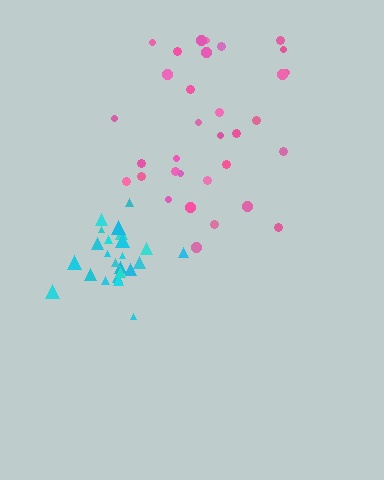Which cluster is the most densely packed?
Cyan.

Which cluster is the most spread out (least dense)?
Pink.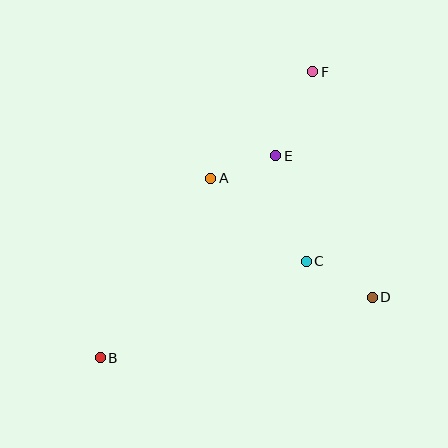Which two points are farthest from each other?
Points B and F are farthest from each other.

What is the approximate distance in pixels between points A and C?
The distance between A and C is approximately 127 pixels.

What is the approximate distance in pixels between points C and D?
The distance between C and D is approximately 75 pixels.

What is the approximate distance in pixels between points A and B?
The distance between A and B is approximately 211 pixels.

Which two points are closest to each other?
Points A and E are closest to each other.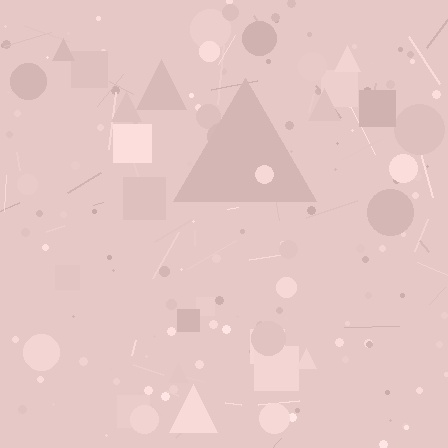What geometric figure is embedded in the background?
A triangle is embedded in the background.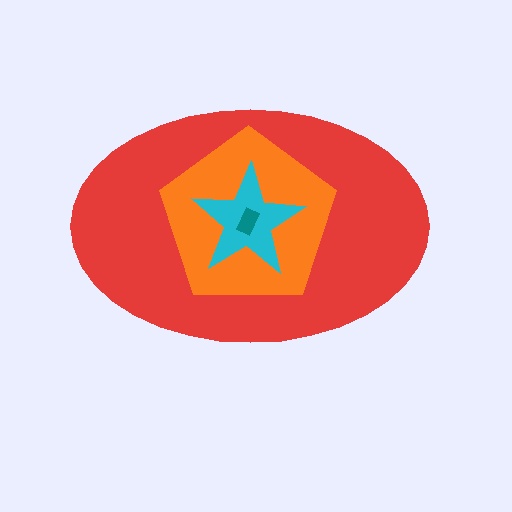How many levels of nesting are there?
4.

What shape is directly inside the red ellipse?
The orange pentagon.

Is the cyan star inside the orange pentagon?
Yes.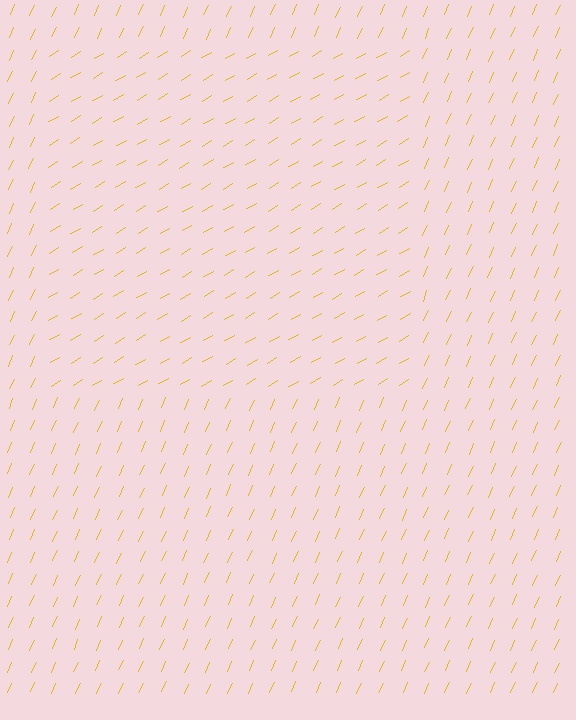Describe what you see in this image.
The image is filled with small yellow line segments. A rectangle region in the image has lines oriented differently from the surrounding lines, creating a visible texture boundary.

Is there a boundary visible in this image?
Yes, there is a texture boundary formed by a change in line orientation.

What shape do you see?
I see a rectangle.